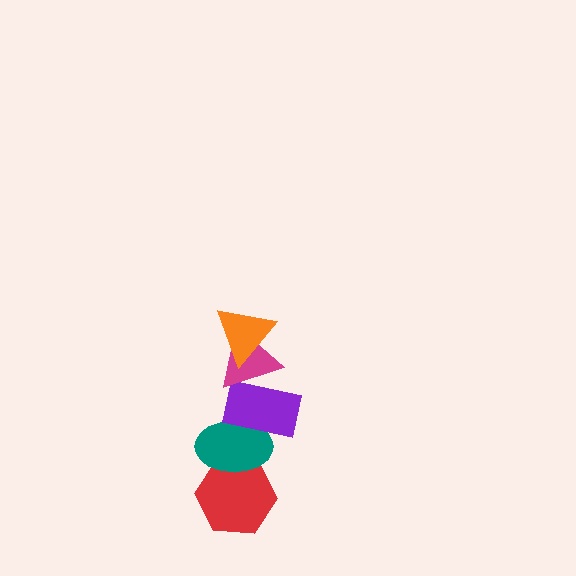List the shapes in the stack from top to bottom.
From top to bottom: the orange triangle, the magenta triangle, the purple rectangle, the teal ellipse, the red hexagon.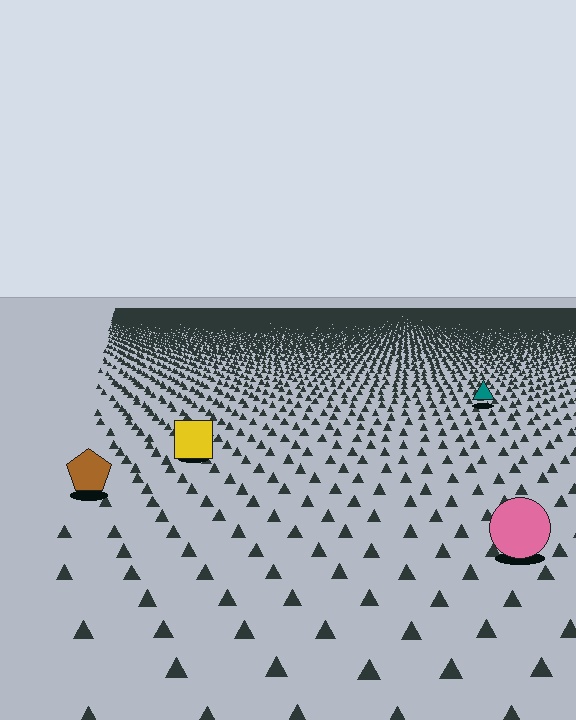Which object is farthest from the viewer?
The teal triangle is farthest from the viewer. It appears smaller and the ground texture around it is denser.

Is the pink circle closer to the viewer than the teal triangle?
Yes. The pink circle is closer — you can tell from the texture gradient: the ground texture is coarser near it.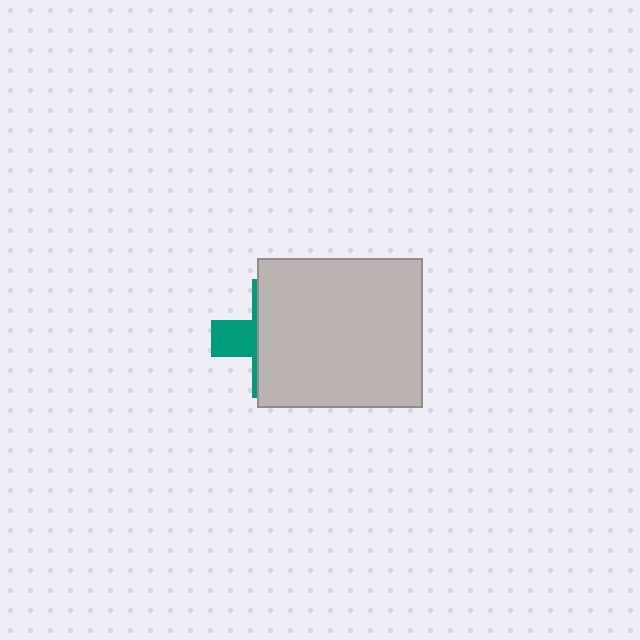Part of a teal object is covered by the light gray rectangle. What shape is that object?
It is a cross.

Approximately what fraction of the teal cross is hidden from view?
Roughly 70% of the teal cross is hidden behind the light gray rectangle.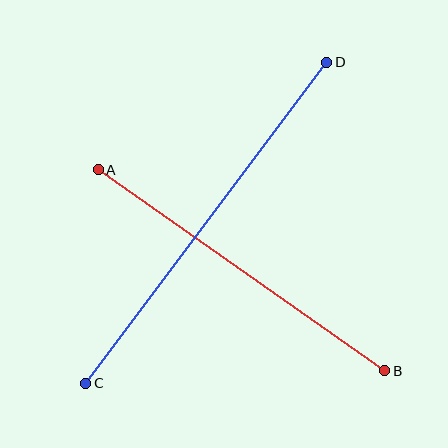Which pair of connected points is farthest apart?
Points C and D are farthest apart.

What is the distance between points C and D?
The distance is approximately 401 pixels.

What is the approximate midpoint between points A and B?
The midpoint is at approximately (242, 270) pixels.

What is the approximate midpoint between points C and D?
The midpoint is at approximately (206, 223) pixels.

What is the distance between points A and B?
The distance is approximately 351 pixels.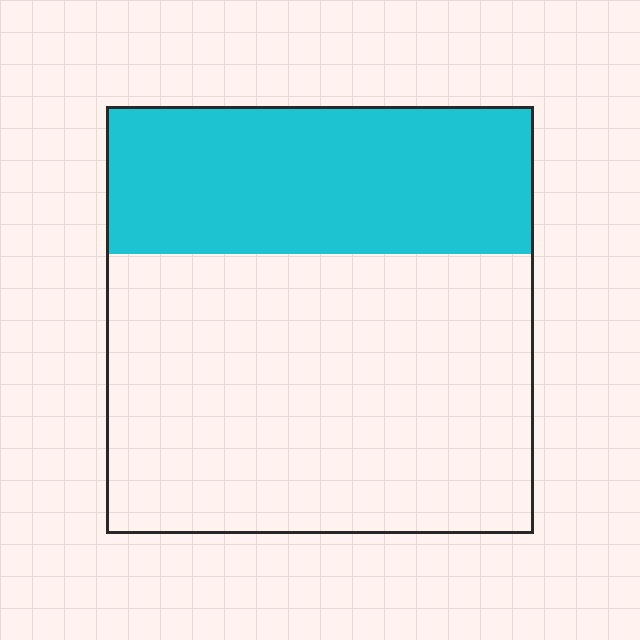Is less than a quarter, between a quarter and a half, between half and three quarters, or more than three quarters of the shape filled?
Between a quarter and a half.